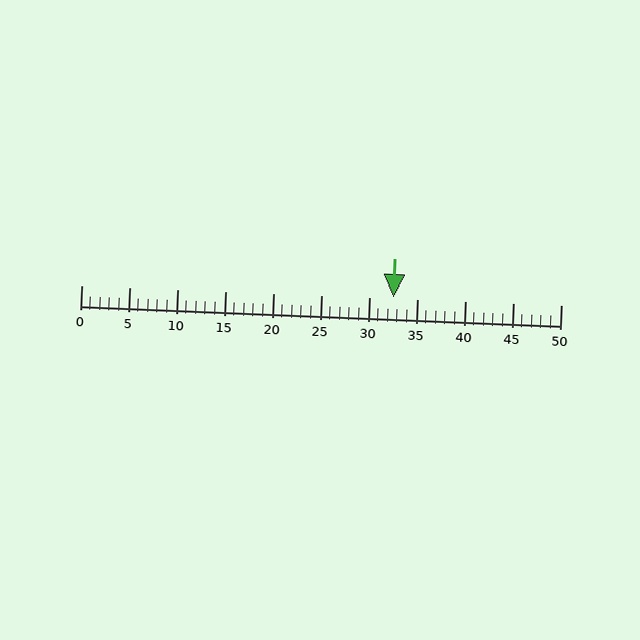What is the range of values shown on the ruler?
The ruler shows values from 0 to 50.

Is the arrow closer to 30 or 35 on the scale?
The arrow is closer to 35.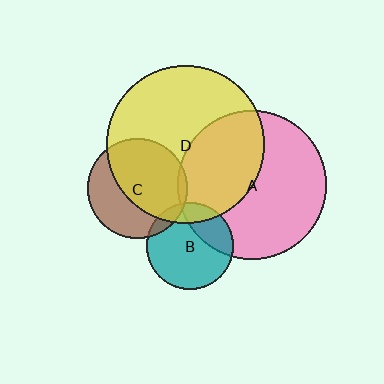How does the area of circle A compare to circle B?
Approximately 2.9 times.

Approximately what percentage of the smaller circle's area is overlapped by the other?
Approximately 10%.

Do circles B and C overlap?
Yes.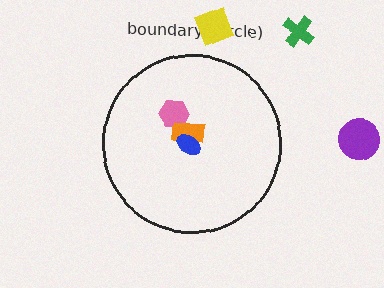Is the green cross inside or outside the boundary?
Outside.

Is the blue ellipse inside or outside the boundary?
Inside.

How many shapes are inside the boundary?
3 inside, 3 outside.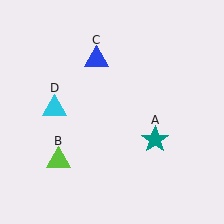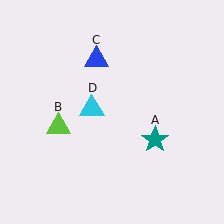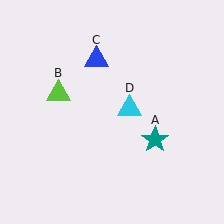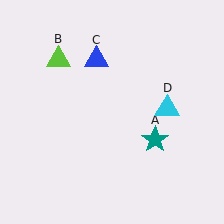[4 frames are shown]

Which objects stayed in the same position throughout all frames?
Teal star (object A) and blue triangle (object C) remained stationary.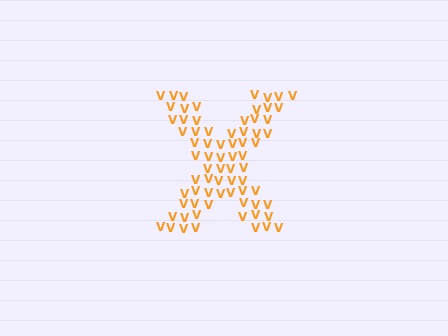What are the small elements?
The small elements are letter V's.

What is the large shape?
The large shape is the letter X.